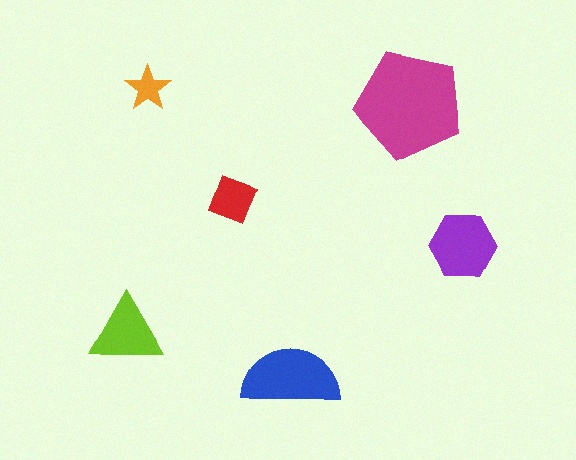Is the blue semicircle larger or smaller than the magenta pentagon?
Smaller.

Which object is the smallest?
The orange star.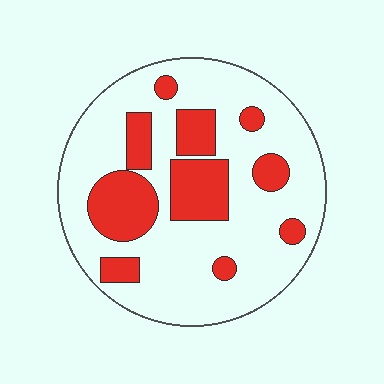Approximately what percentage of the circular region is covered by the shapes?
Approximately 25%.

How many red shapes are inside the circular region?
10.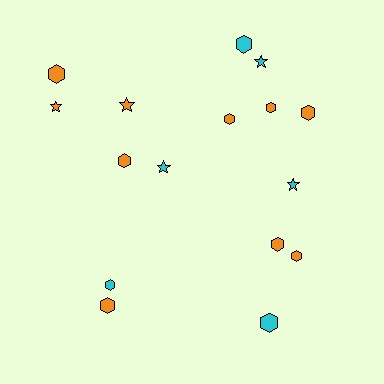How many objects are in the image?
There are 16 objects.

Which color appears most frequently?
Orange, with 10 objects.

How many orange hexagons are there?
There are 8 orange hexagons.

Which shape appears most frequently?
Hexagon, with 11 objects.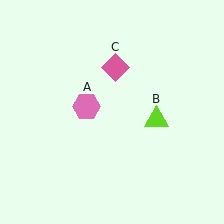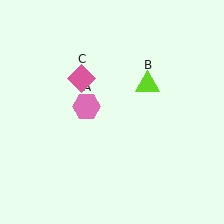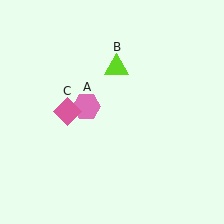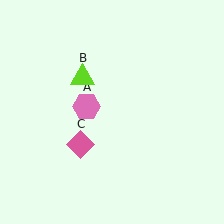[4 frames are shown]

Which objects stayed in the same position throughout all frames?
Pink hexagon (object A) remained stationary.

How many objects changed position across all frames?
2 objects changed position: lime triangle (object B), pink diamond (object C).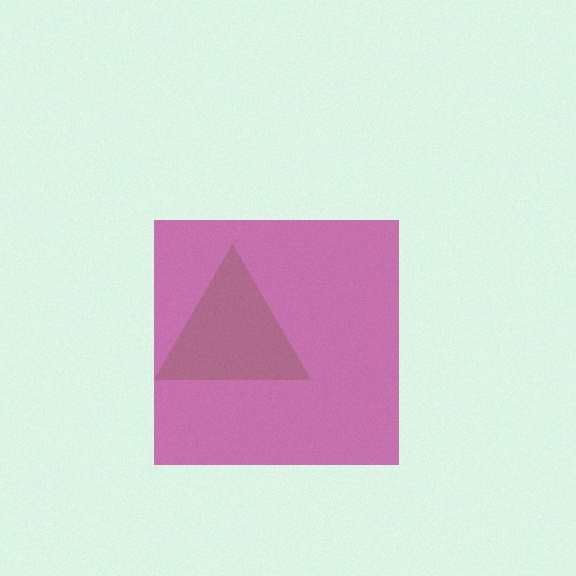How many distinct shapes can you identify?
There are 2 distinct shapes: a lime triangle, a magenta square.